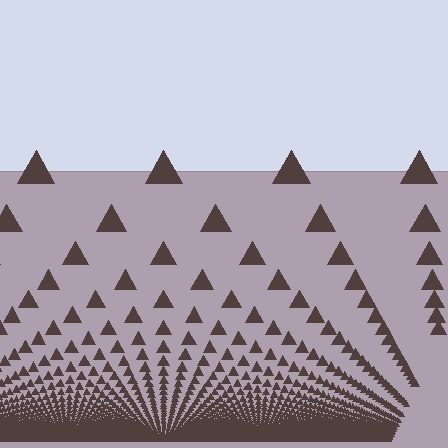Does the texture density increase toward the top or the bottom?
Density increases toward the bottom.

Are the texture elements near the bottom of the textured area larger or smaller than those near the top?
Smaller. The gradient is inverted — elements near the bottom are smaller and denser.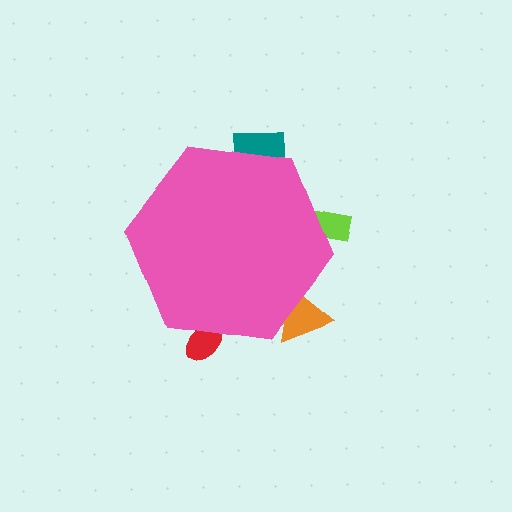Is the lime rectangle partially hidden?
Yes, the lime rectangle is partially hidden behind the pink hexagon.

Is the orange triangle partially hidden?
Yes, the orange triangle is partially hidden behind the pink hexagon.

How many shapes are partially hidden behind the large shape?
4 shapes are partially hidden.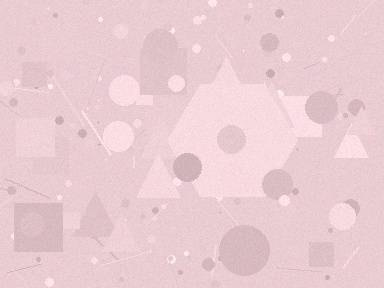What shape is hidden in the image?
A hexagon is hidden in the image.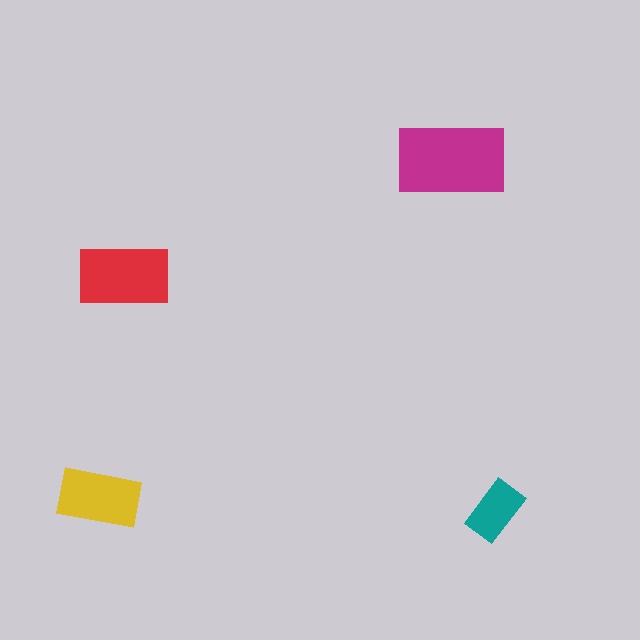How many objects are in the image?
There are 4 objects in the image.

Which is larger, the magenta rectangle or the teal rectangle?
The magenta one.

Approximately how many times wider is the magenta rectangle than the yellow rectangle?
About 1.5 times wider.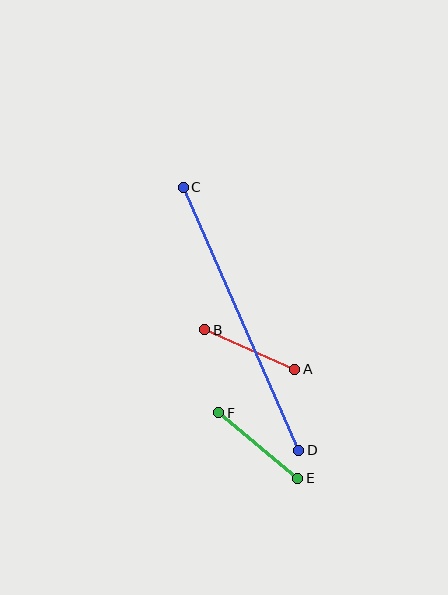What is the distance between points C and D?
The distance is approximately 287 pixels.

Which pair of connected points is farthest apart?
Points C and D are farthest apart.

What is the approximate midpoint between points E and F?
The midpoint is at approximately (258, 445) pixels.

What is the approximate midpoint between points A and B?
The midpoint is at approximately (250, 349) pixels.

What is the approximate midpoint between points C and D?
The midpoint is at approximately (241, 319) pixels.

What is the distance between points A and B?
The distance is approximately 98 pixels.